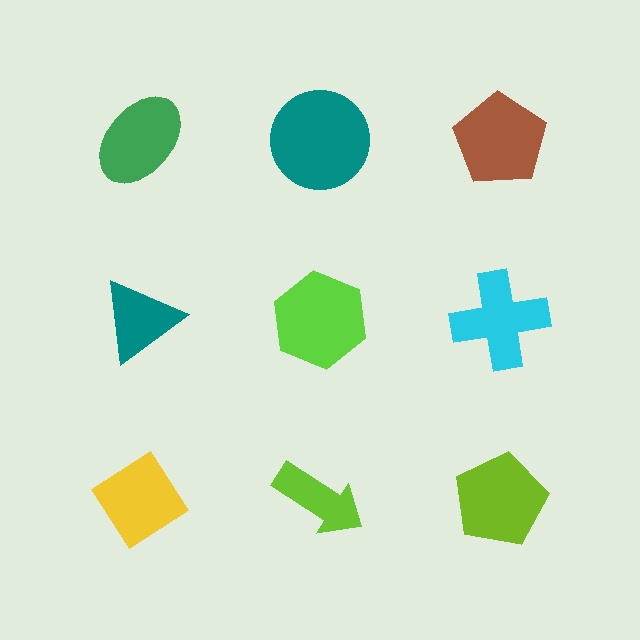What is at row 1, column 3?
A brown pentagon.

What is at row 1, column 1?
A green ellipse.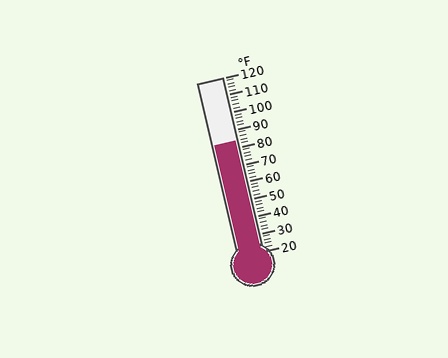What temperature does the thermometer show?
The thermometer shows approximately 84°F.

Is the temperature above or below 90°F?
The temperature is below 90°F.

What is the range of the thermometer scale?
The thermometer scale ranges from 20°F to 120°F.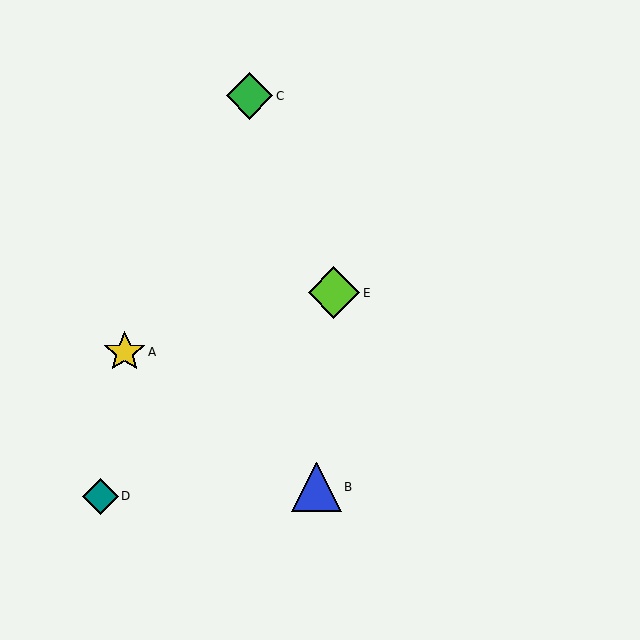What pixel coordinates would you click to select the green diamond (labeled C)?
Click at (249, 96) to select the green diamond C.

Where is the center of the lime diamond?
The center of the lime diamond is at (334, 293).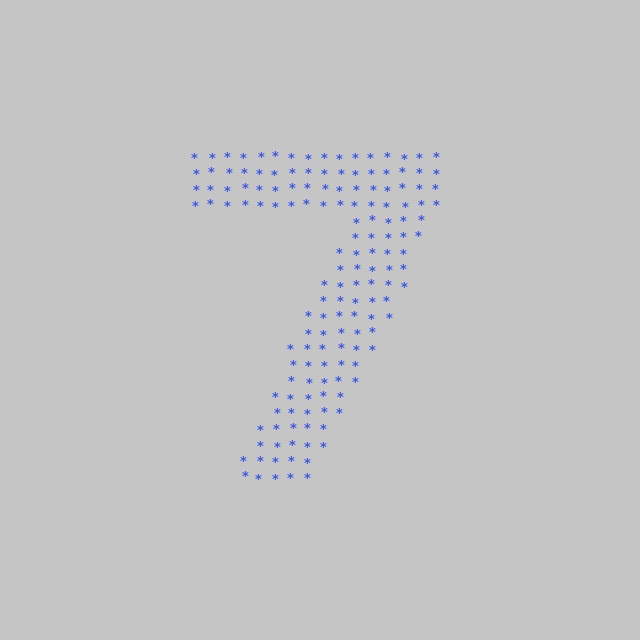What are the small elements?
The small elements are asterisks.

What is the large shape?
The large shape is the digit 7.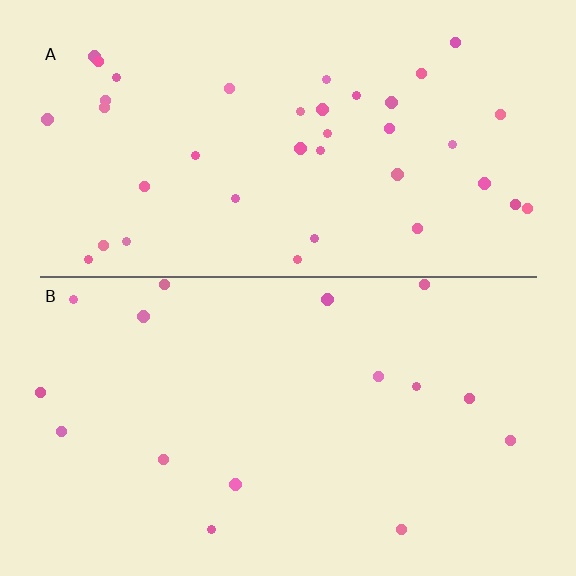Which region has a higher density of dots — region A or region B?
A (the top).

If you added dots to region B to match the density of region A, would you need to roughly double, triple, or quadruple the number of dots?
Approximately double.